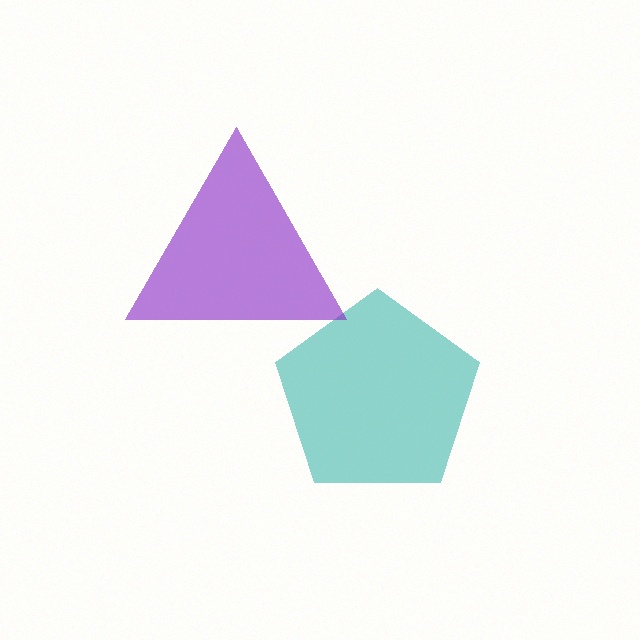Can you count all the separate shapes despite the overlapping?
Yes, there are 2 separate shapes.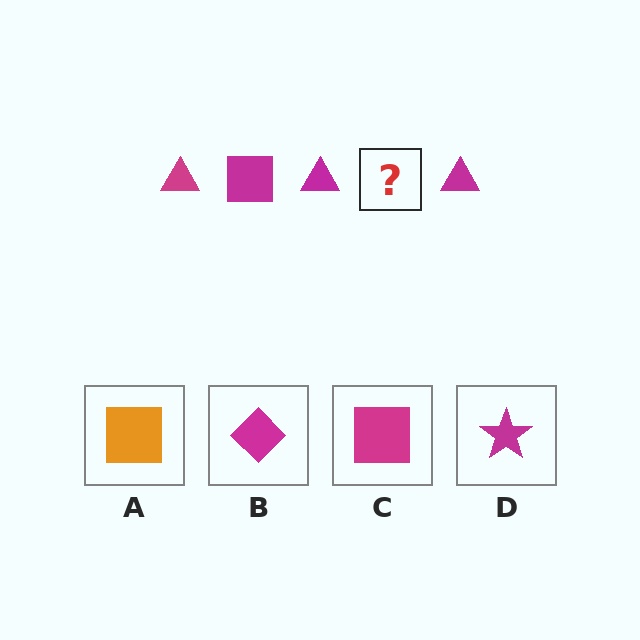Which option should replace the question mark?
Option C.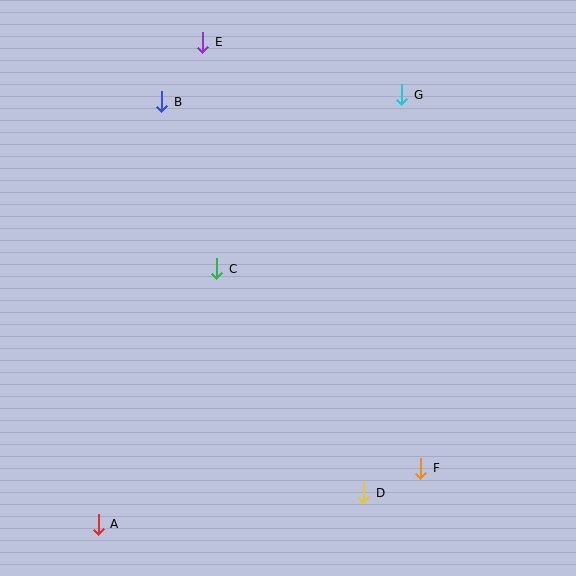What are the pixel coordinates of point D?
Point D is at (364, 493).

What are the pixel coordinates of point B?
Point B is at (162, 102).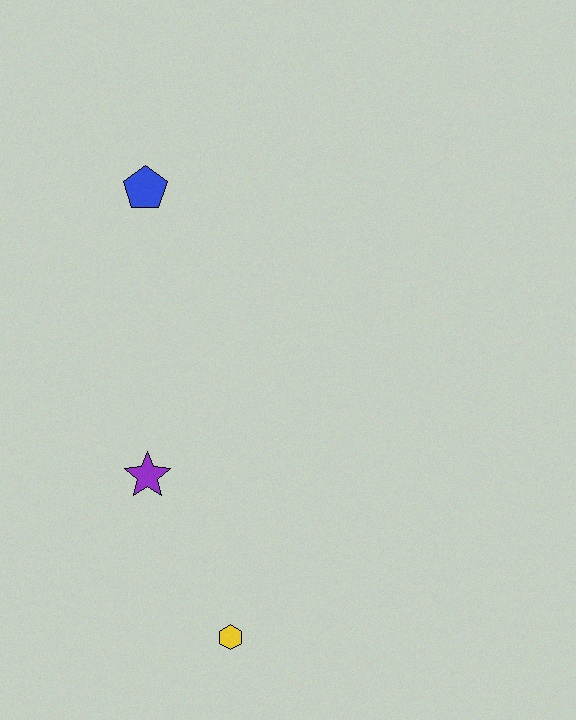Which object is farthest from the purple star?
The blue pentagon is farthest from the purple star.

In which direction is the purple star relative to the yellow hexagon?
The purple star is above the yellow hexagon.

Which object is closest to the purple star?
The yellow hexagon is closest to the purple star.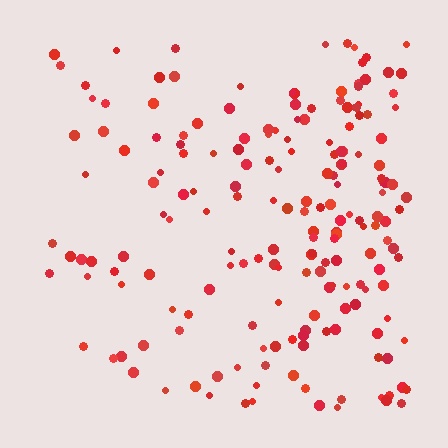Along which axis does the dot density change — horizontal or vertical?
Horizontal.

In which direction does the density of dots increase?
From left to right, with the right side densest.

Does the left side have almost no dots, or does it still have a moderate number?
Still a moderate number, just noticeably fewer than the right.